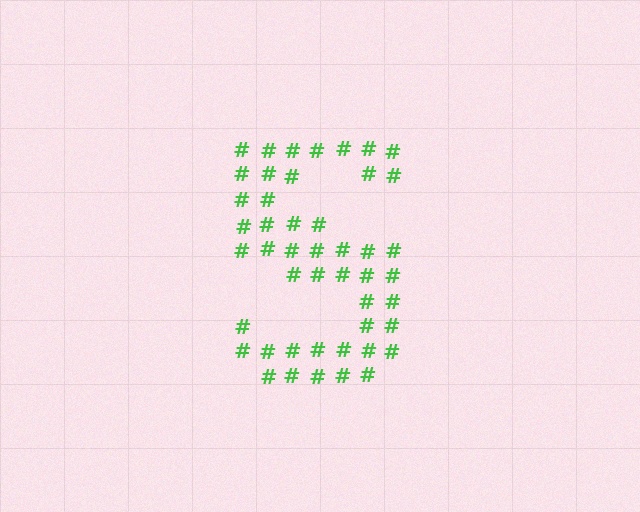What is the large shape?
The large shape is the letter S.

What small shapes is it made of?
It is made of small hash symbols.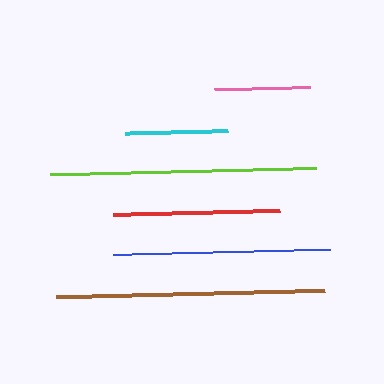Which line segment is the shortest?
The pink line is the shortest at approximately 97 pixels.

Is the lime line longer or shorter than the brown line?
The brown line is longer than the lime line.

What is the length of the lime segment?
The lime segment is approximately 267 pixels long.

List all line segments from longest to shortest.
From longest to shortest: brown, lime, blue, red, cyan, pink.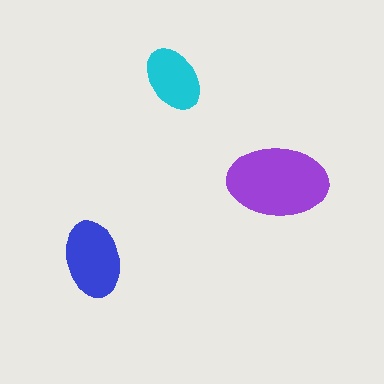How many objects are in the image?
There are 3 objects in the image.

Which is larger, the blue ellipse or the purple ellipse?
The purple one.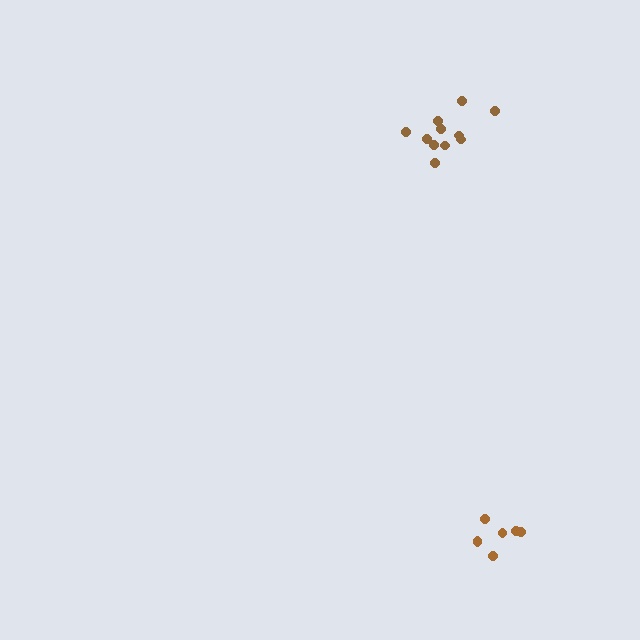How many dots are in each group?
Group 1: 11 dots, Group 2: 7 dots (18 total).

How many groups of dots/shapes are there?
There are 2 groups.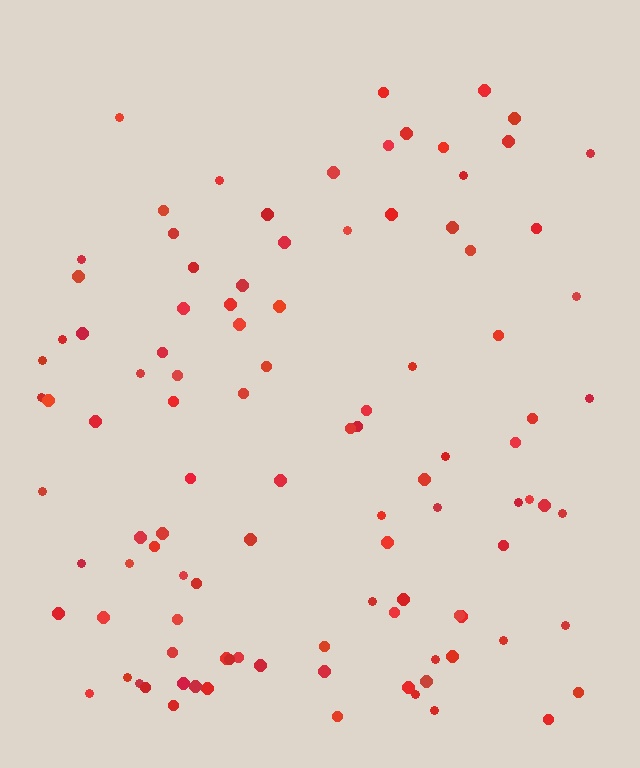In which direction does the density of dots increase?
From top to bottom, with the bottom side densest.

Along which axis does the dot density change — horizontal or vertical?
Vertical.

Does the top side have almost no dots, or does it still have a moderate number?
Still a moderate number, just noticeably fewer than the bottom.